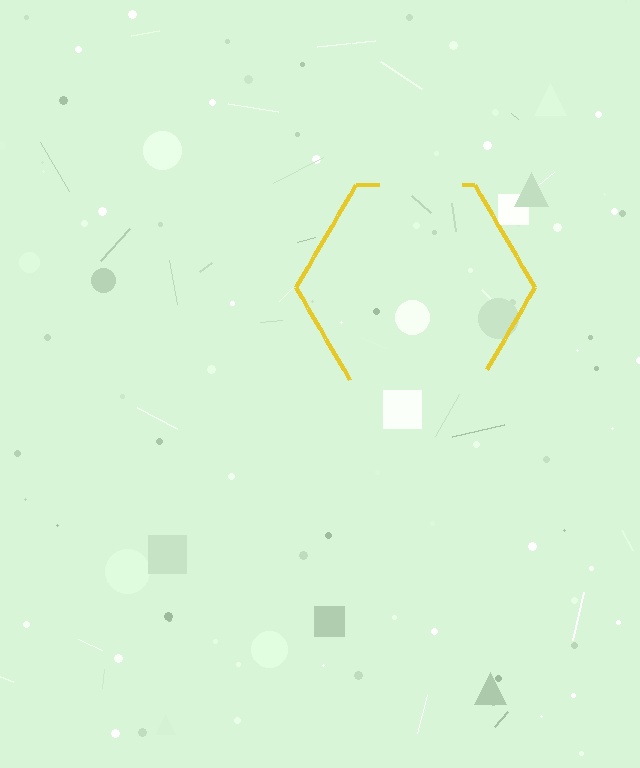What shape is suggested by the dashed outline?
The dashed outline suggests a hexagon.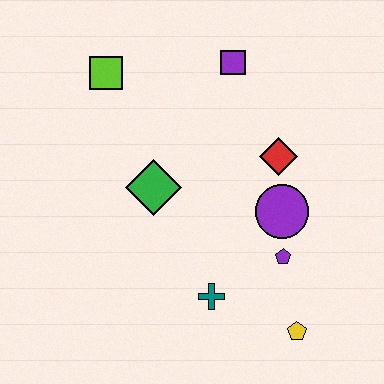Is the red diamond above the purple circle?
Yes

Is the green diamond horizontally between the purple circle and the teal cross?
No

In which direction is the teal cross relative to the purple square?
The teal cross is below the purple square.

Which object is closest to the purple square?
The red diamond is closest to the purple square.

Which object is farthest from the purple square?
The yellow pentagon is farthest from the purple square.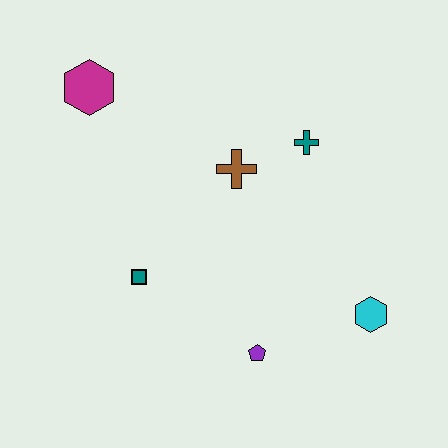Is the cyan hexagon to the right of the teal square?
Yes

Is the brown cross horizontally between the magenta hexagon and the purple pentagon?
Yes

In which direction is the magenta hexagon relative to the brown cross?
The magenta hexagon is to the left of the brown cross.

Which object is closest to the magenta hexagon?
The brown cross is closest to the magenta hexagon.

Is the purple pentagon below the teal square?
Yes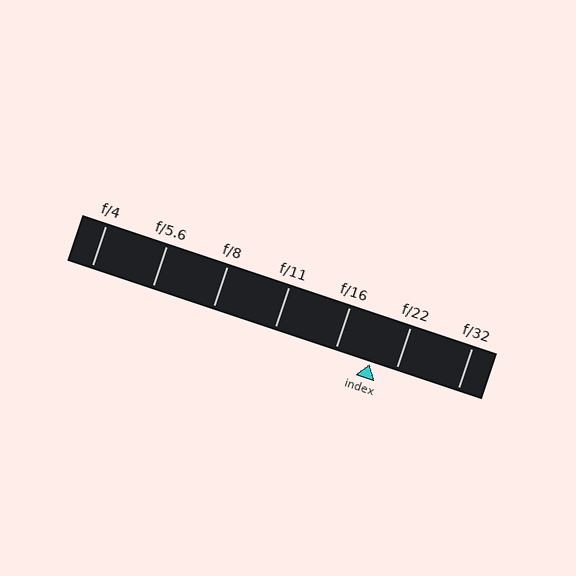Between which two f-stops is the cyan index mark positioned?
The index mark is between f/16 and f/22.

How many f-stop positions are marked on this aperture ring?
There are 7 f-stop positions marked.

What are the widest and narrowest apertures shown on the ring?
The widest aperture shown is f/4 and the narrowest is f/32.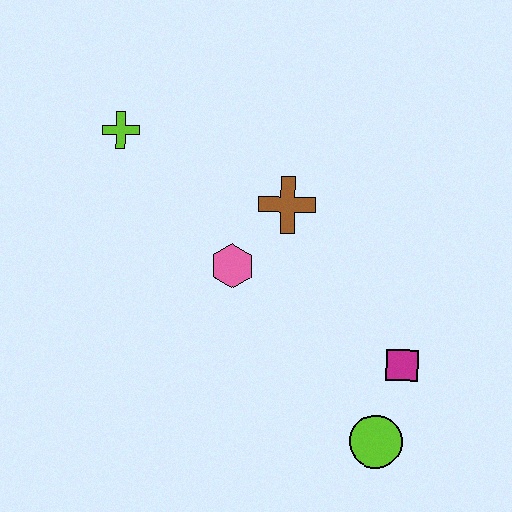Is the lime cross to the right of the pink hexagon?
No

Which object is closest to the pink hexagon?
The brown cross is closest to the pink hexagon.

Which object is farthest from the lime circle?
The lime cross is farthest from the lime circle.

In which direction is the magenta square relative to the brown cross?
The magenta square is below the brown cross.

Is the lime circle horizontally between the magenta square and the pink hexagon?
Yes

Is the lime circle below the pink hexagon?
Yes